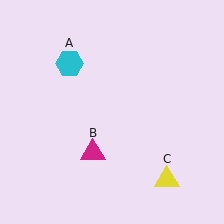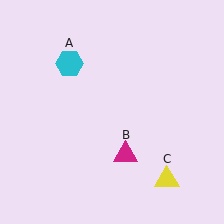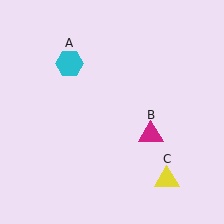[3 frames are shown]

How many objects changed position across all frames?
1 object changed position: magenta triangle (object B).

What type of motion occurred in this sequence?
The magenta triangle (object B) rotated counterclockwise around the center of the scene.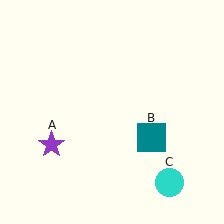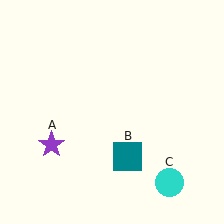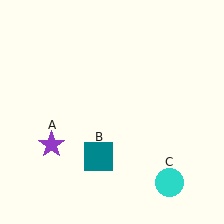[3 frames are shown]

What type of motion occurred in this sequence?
The teal square (object B) rotated clockwise around the center of the scene.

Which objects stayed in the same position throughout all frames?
Purple star (object A) and cyan circle (object C) remained stationary.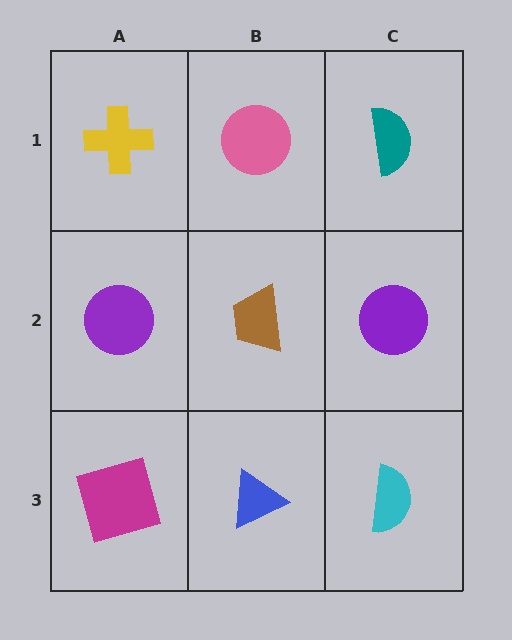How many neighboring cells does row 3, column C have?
2.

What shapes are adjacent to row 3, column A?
A purple circle (row 2, column A), a blue triangle (row 3, column B).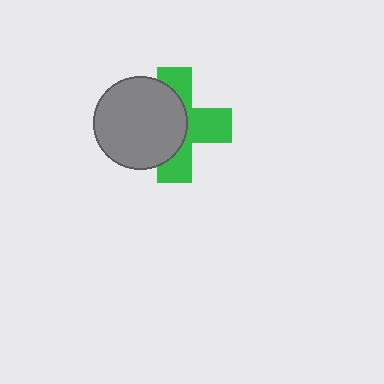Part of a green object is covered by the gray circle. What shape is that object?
It is a cross.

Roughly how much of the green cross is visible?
About half of it is visible (roughly 50%).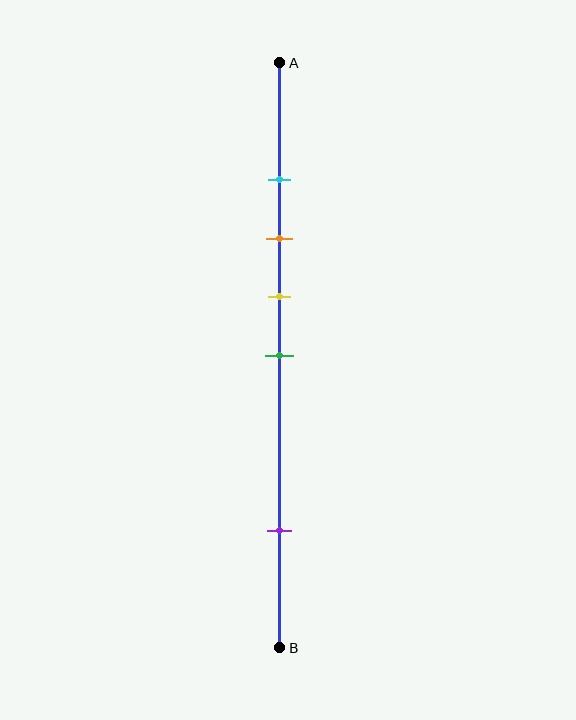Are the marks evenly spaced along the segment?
No, the marks are not evenly spaced.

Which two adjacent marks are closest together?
The cyan and orange marks are the closest adjacent pair.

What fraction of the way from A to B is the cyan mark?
The cyan mark is approximately 20% (0.2) of the way from A to B.